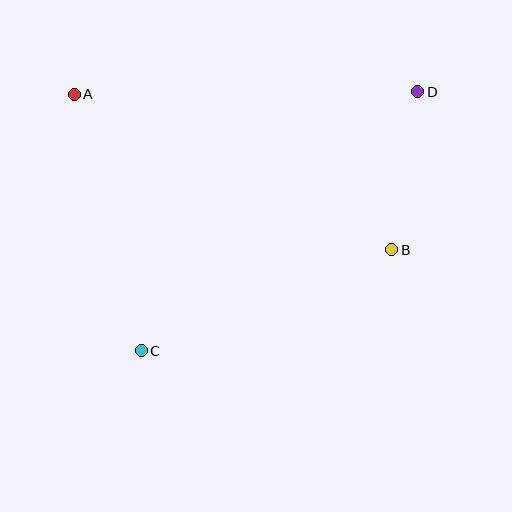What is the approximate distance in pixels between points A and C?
The distance between A and C is approximately 265 pixels.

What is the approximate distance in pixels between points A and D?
The distance between A and D is approximately 344 pixels.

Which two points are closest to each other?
Points B and D are closest to each other.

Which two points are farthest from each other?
Points C and D are farthest from each other.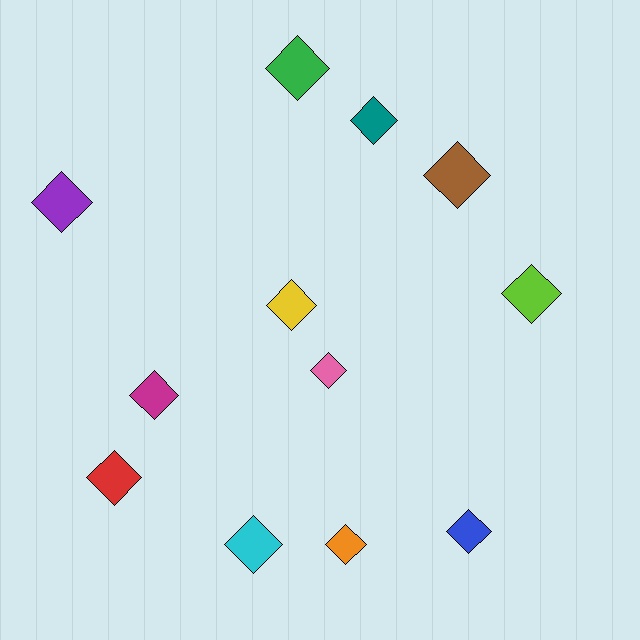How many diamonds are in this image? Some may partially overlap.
There are 12 diamonds.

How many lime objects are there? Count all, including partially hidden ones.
There is 1 lime object.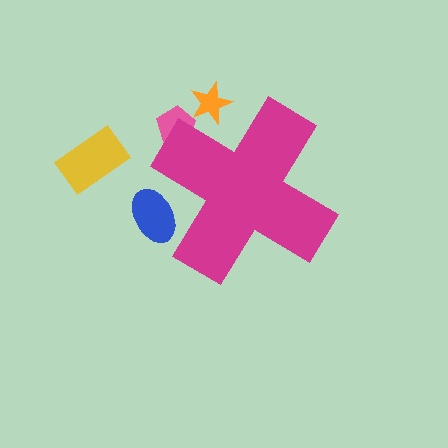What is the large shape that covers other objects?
A magenta cross.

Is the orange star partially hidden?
Yes, the orange star is partially hidden behind the magenta cross.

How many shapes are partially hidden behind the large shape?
3 shapes are partially hidden.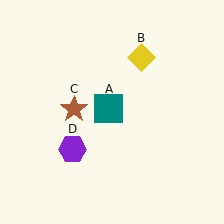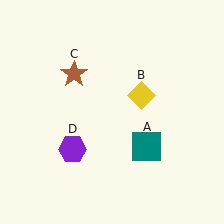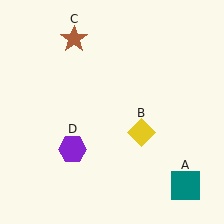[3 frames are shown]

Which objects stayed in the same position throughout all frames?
Purple hexagon (object D) remained stationary.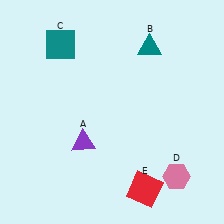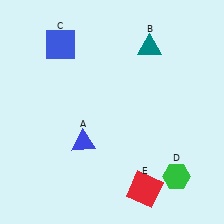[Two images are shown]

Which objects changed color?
A changed from purple to blue. C changed from teal to blue. D changed from pink to green.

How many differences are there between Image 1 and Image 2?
There are 3 differences between the two images.